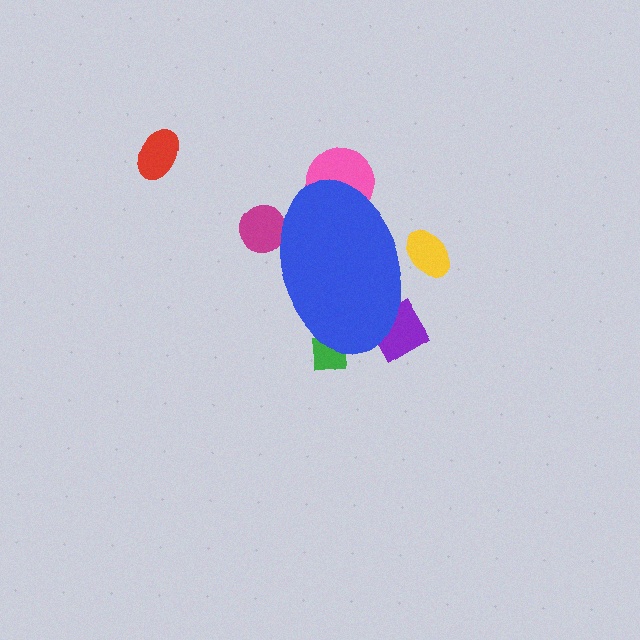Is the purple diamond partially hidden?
Yes, the purple diamond is partially hidden behind the blue ellipse.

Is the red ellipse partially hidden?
No, the red ellipse is fully visible.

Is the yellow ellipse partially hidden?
Yes, the yellow ellipse is partially hidden behind the blue ellipse.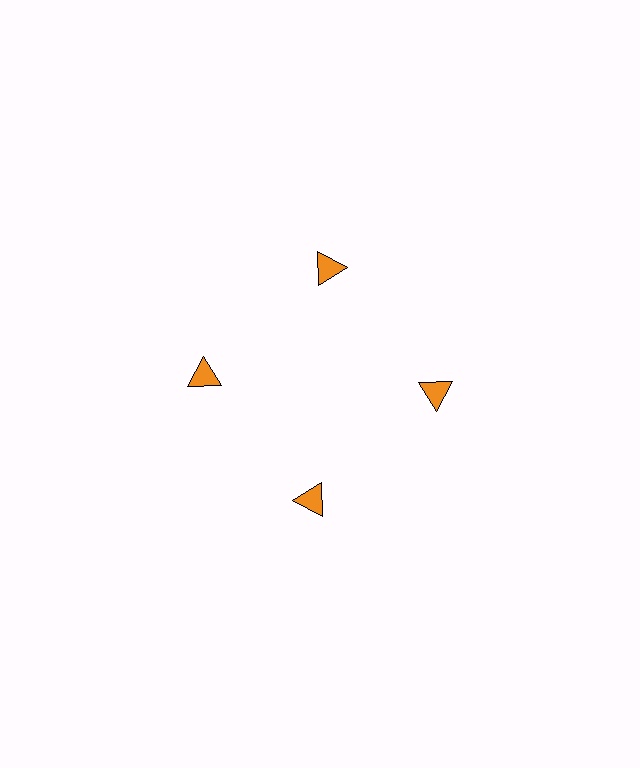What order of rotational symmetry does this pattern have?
This pattern has 4-fold rotational symmetry.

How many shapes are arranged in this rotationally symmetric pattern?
There are 4 shapes, arranged in 4 groups of 1.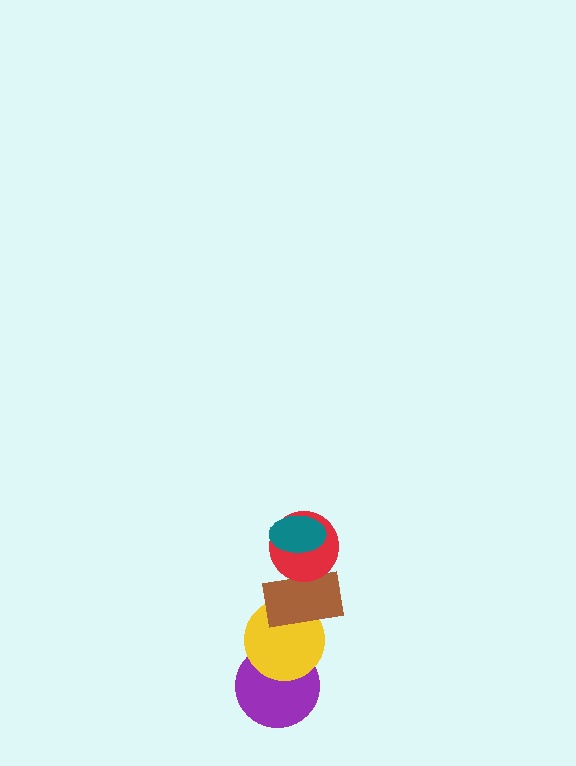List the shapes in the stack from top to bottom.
From top to bottom: the teal ellipse, the red circle, the brown rectangle, the yellow circle, the purple circle.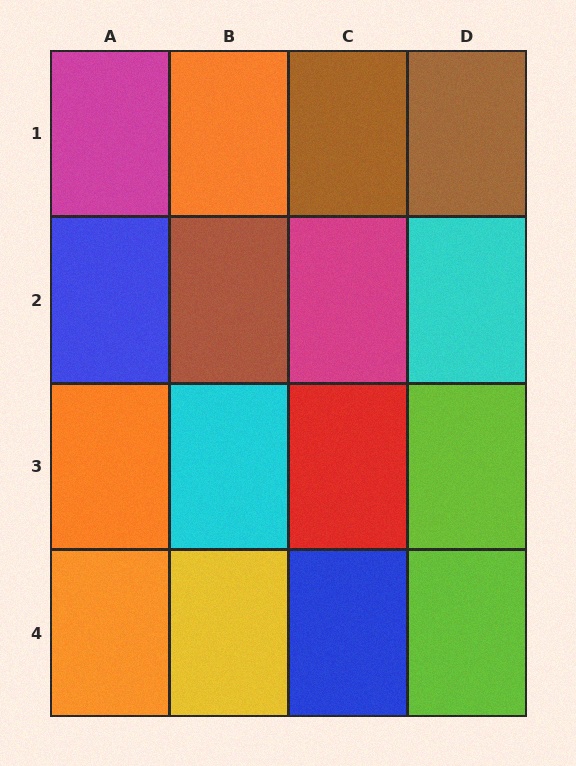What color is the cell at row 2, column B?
Brown.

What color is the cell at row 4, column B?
Yellow.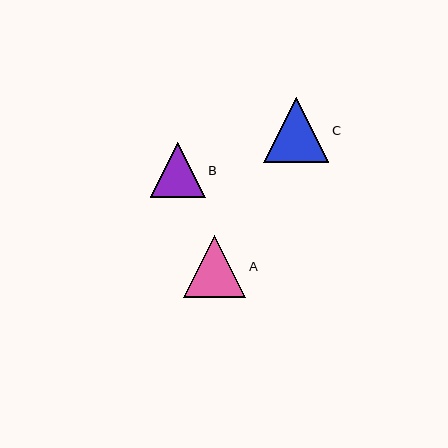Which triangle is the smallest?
Triangle B is the smallest with a size of approximately 55 pixels.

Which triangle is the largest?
Triangle C is the largest with a size of approximately 65 pixels.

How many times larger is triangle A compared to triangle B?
Triangle A is approximately 1.1 times the size of triangle B.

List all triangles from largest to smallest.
From largest to smallest: C, A, B.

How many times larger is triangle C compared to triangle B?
Triangle C is approximately 1.2 times the size of triangle B.